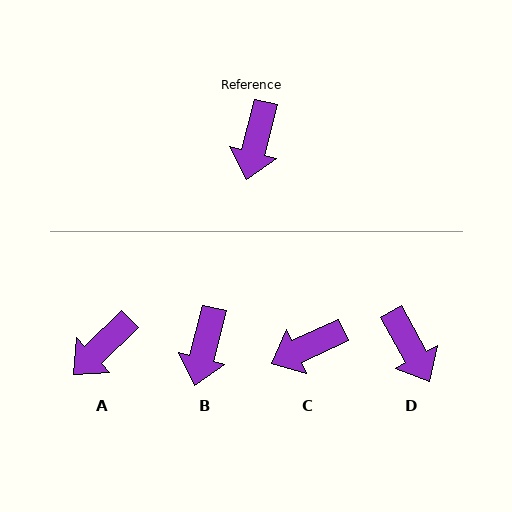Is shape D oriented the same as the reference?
No, it is off by about 43 degrees.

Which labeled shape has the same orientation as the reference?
B.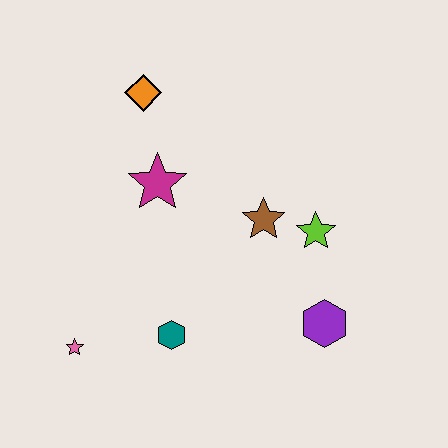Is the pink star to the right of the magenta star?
No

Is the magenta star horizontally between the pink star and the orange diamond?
No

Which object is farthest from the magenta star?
The purple hexagon is farthest from the magenta star.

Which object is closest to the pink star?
The teal hexagon is closest to the pink star.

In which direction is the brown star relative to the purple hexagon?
The brown star is above the purple hexagon.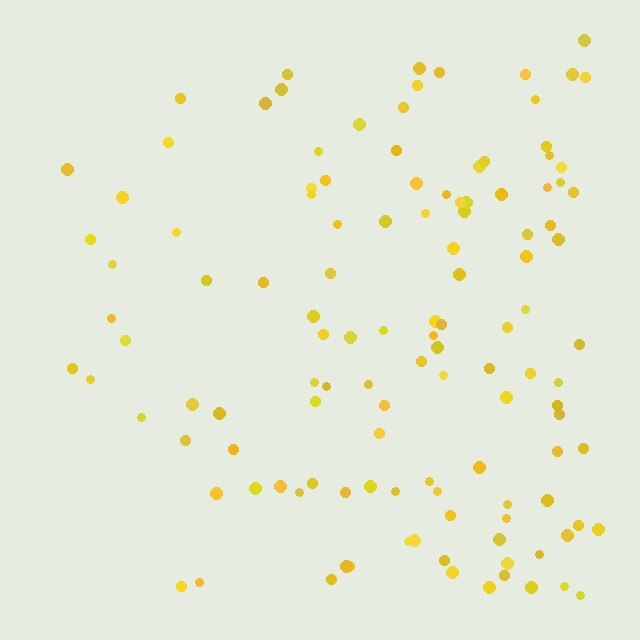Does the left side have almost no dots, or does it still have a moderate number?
Still a moderate number, just noticeably fewer than the right.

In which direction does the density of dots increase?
From left to right, with the right side densest.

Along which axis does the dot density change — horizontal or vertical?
Horizontal.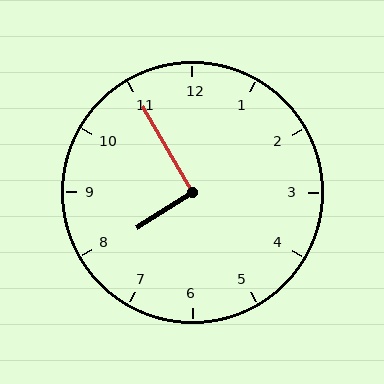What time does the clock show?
7:55.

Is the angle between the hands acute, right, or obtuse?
It is right.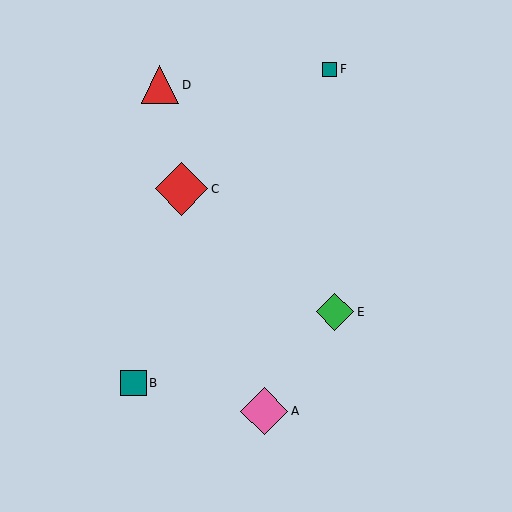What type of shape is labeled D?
Shape D is a red triangle.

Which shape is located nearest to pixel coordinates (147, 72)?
The red triangle (labeled D) at (160, 85) is nearest to that location.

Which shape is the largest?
The red diamond (labeled C) is the largest.